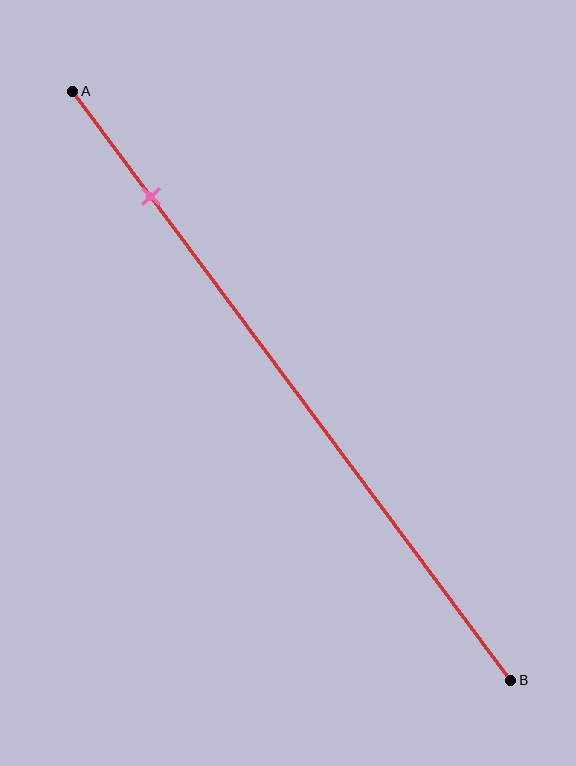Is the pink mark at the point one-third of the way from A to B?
No, the mark is at about 20% from A, not at the 33% one-third point.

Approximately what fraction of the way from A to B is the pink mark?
The pink mark is approximately 20% of the way from A to B.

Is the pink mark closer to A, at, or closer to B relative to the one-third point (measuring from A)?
The pink mark is closer to point A than the one-third point of segment AB.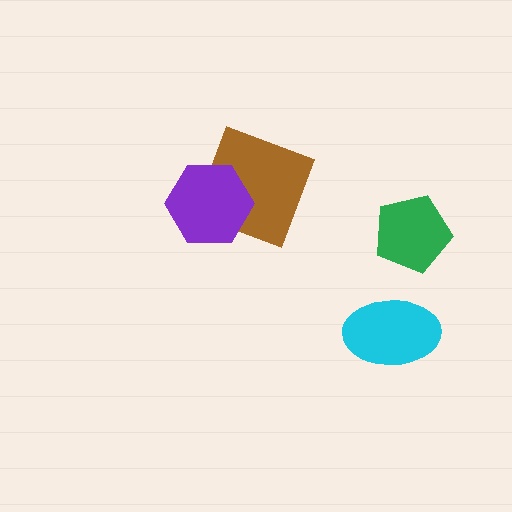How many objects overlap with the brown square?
1 object overlaps with the brown square.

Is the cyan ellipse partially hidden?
No, no other shape covers it.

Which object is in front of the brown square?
The purple hexagon is in front of the brown square.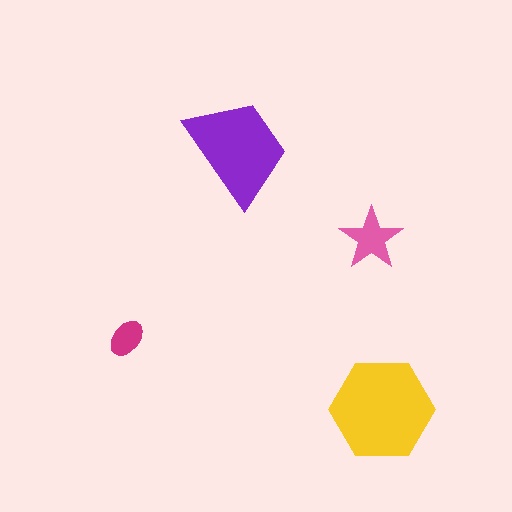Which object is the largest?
The yellow hexagon.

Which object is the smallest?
The magenta ellipse.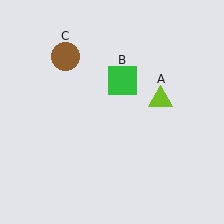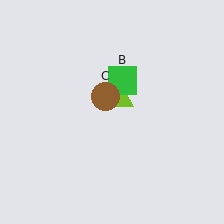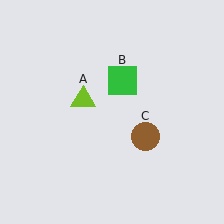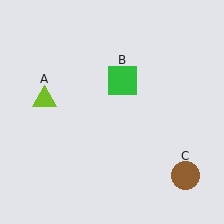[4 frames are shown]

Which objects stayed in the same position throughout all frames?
Green square (object B) remained stationary.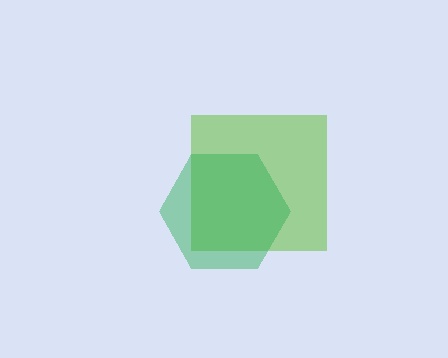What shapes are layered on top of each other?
The layered shapes are: a lime square, a green hexagon.